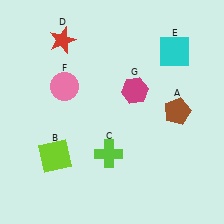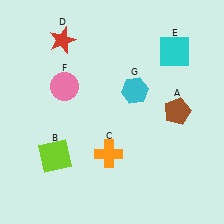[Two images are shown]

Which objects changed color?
C changed from lime to orange. G changed from magenta to cyan.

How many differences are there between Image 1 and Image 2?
There are 2 differences between the two images.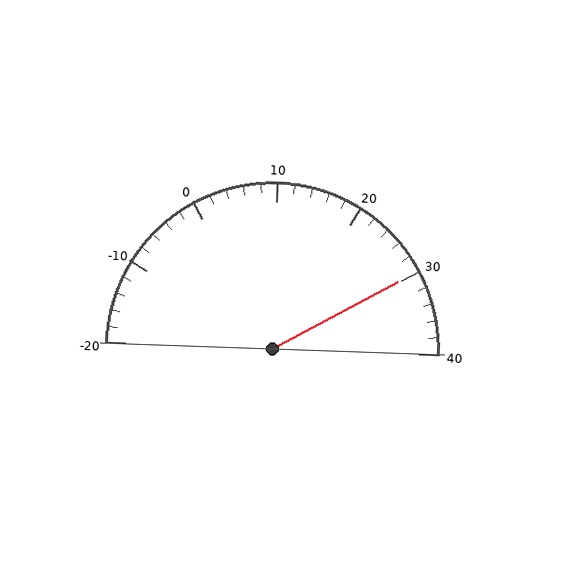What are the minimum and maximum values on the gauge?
The gauge ranges from -20 to 40.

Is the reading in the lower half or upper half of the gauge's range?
The reading is in the upper half of the range (-20 to 40).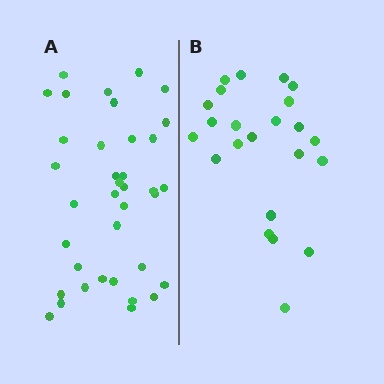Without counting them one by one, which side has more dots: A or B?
Region A (the left region) has more dots.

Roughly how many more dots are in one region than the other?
Region A has approximately 15 more dots than region B.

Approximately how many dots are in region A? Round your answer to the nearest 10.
About 40 dots. (The exact count is 37, which rounds to 40.)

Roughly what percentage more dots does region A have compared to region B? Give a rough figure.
About 60% more.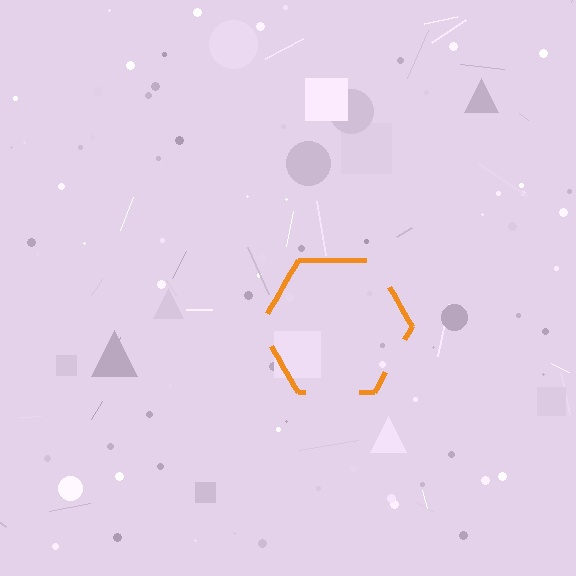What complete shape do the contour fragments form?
The contour fragments form a hexagon.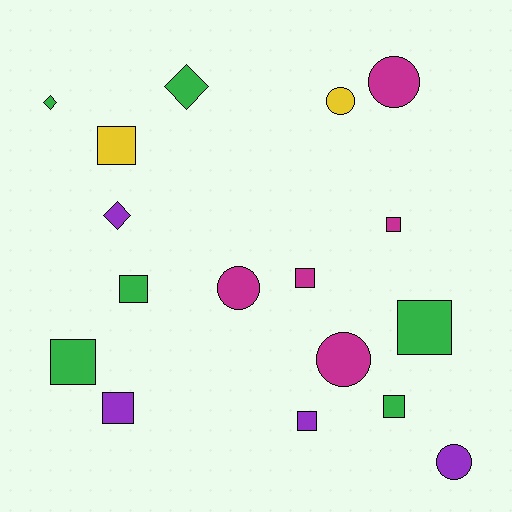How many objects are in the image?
There are 17 objects.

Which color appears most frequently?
Green, with 6 objects.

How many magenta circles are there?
There are 3 magenta circles.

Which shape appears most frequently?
Square, with 9 objects.